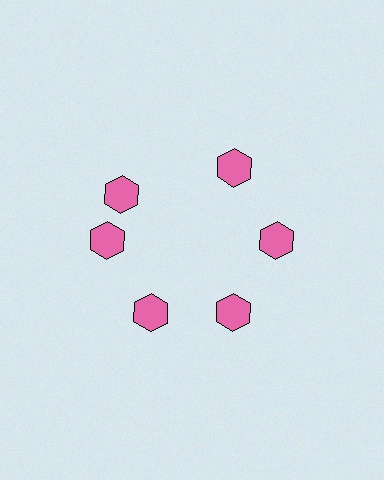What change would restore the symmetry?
The symmetry would be restored by rotating it back into even spacing with its neighbors so that all 6 hexagons sit at equal angles and equal distance from the center.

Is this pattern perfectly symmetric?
No. The 6 pink hexagons are arranged in a ring, but one element near the 11 o'clock position is rotated out of alignment along the ring, breaking the 6-fold rotational symmetry.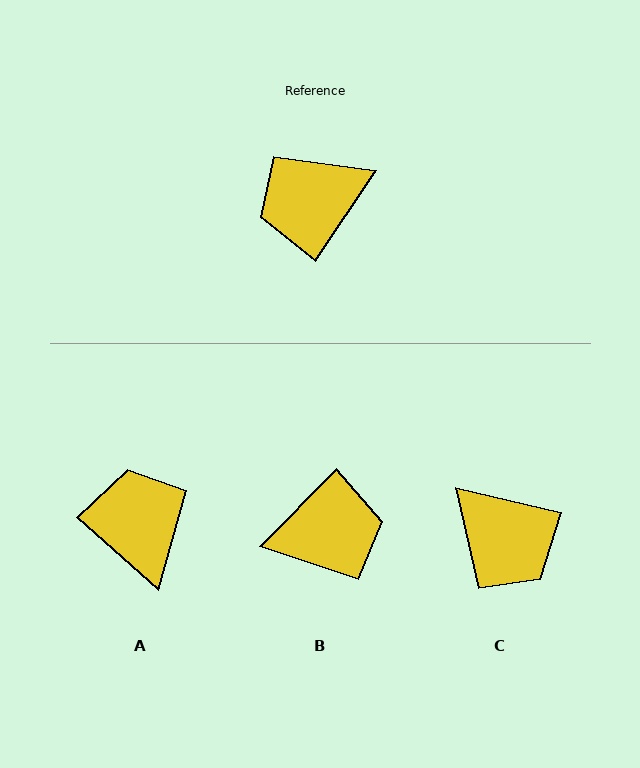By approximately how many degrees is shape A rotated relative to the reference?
Approximately 98 degrees clockwise.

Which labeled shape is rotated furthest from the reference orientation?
B, about 169 degrees away.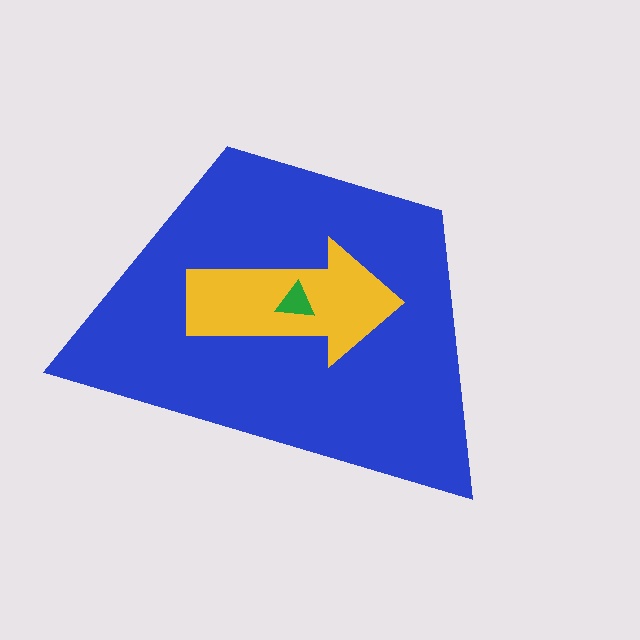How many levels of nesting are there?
3.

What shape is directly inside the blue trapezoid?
The yellow arrow.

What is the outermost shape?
The blue trapezoid.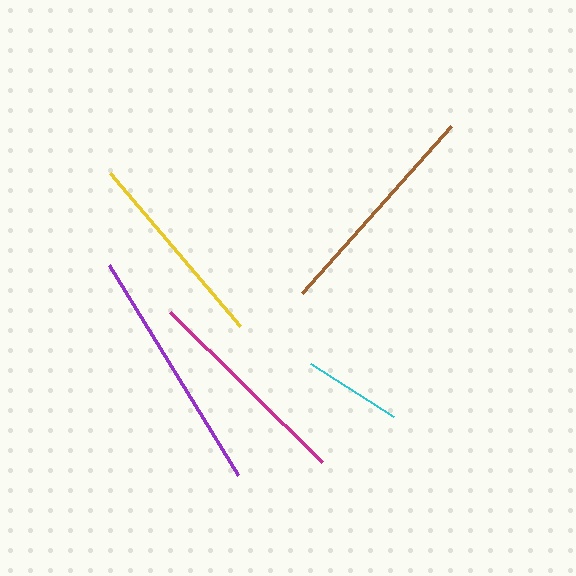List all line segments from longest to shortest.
From longest to shortest: purple, brown, magenta, yellow, cyan.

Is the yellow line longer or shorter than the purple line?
The purple line is longer than the yellow line.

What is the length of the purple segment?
The purple segment is approximately 247 pixels long.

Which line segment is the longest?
The purple line is the longest at approximately 247 pixels.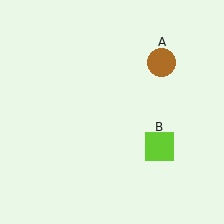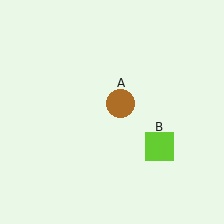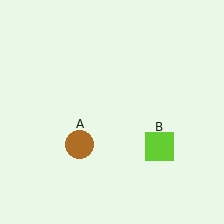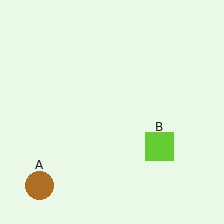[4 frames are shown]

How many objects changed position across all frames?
1 object changed position: brown circle (object A).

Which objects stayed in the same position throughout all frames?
Lime square (object B) remained stationary.